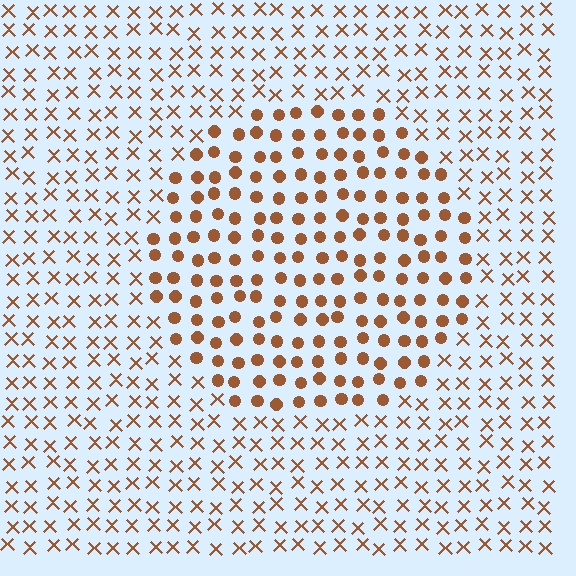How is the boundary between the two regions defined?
The boundary is defined by a change in element shape: circles inside vs. X marks outside. All elements share the same color and spacing.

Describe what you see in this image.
The image is filled with small brown elements arranged in a uniform grid. A circle-shaped region contains circles, while the surrounding area contains X marks. The boundary is defined purely by the change in element shape.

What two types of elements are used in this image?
The image uses circles inside the circle region and X marks outside it.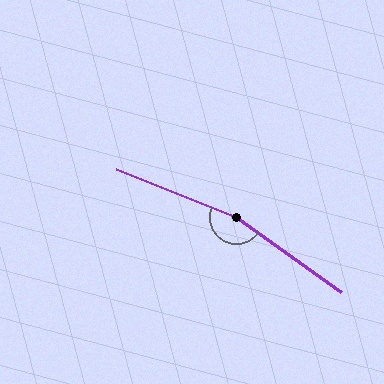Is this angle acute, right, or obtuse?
It is obtuse.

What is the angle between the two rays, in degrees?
Approximately 166 degrees.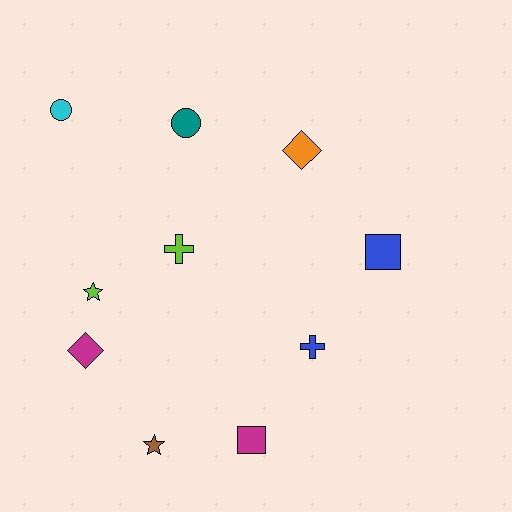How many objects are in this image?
There are 10 objects.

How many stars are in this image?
There are 2 stars.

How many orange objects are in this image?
There is 1 orange object.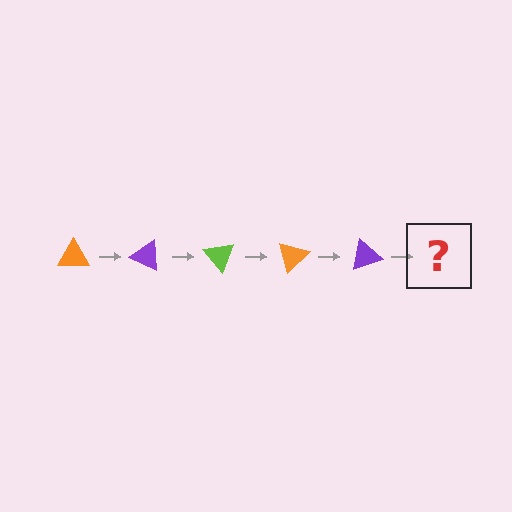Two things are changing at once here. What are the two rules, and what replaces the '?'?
The two rules are that it rotates 25 degrees each step and the color cycles through orange, purple, and lime. The '?' should be a lime triangle, rotated 125 degrees from the start.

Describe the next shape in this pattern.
It should be a lime triangle, rotated 125 degrees from the start.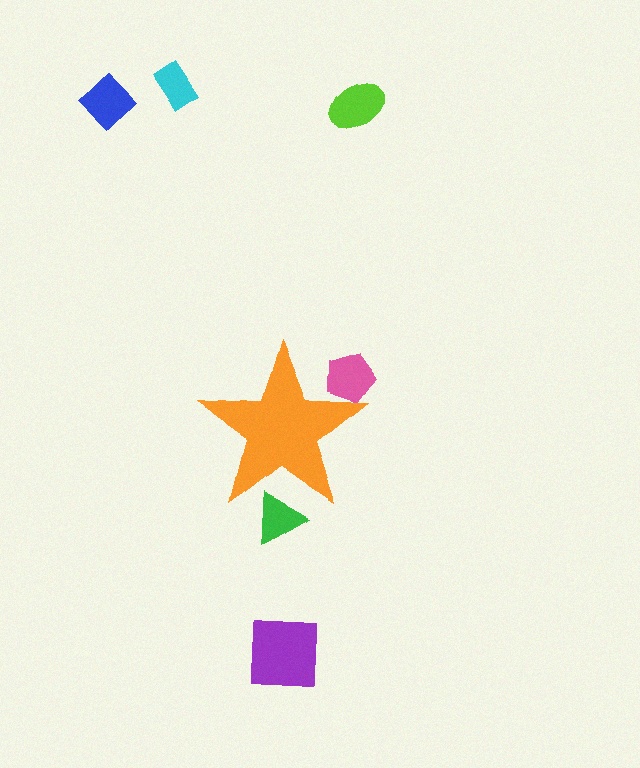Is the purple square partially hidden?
No, the purple square is fully visible.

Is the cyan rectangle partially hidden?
No, the cyan rectangle is fully visible.